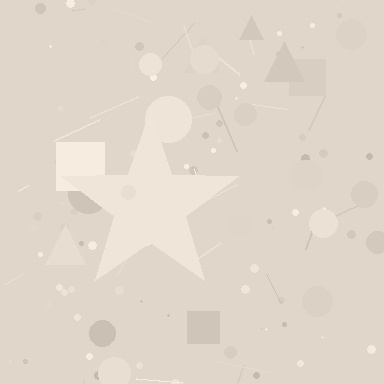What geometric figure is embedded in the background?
A star is embedded in the background.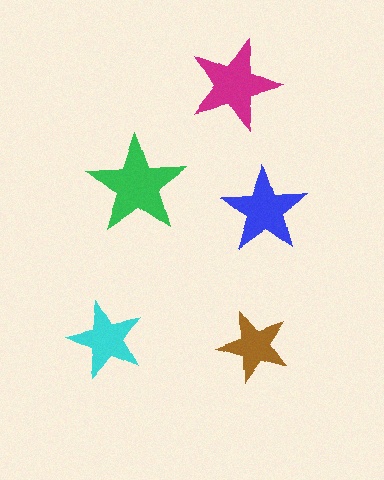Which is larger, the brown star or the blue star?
The blue one.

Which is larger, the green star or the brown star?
The green one.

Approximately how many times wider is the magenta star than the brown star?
About 1.5 times wider.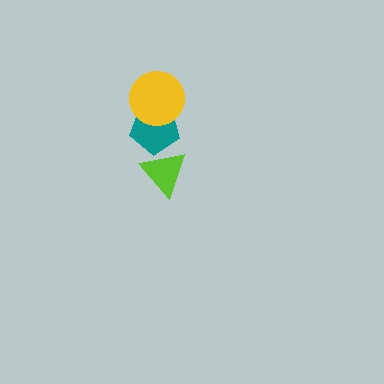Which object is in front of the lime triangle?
The teal pentagon is in front of the lime triangle.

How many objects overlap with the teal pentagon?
2 objects overlap with the teal pentagon.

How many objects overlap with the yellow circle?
1 object overlaps with the yellow circle.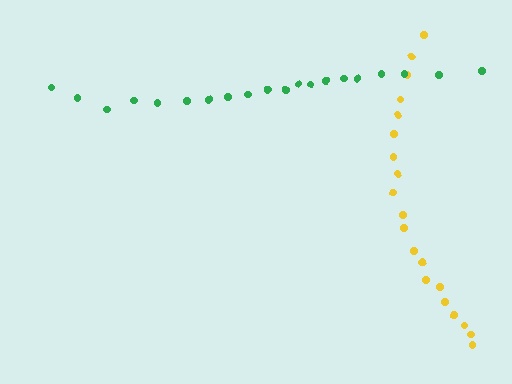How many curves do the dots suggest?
There are 2 distinct paths.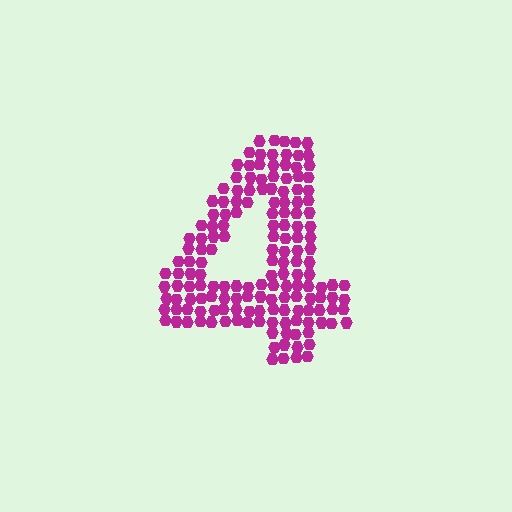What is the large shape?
The large shape is the digit 4.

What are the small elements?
The small elements are hexagons.